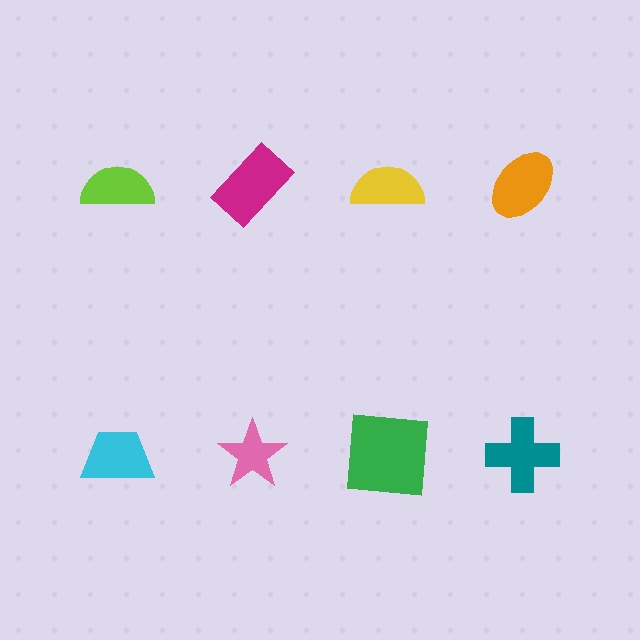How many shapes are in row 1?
4 shapes.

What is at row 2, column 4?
A teal cross.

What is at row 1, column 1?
A lime semicircle.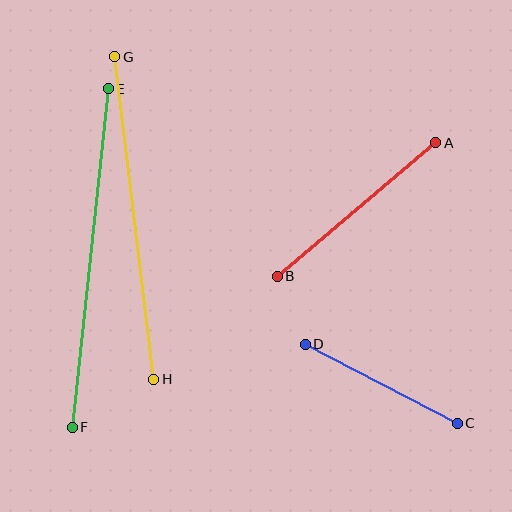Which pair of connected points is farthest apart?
Points E and F are farthest apart.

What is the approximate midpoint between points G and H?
The midpoint is at approximately (134, 218) pixels.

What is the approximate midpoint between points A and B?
The midpoint is at approximately (356, 209) pixels.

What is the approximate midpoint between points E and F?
The midpoint is at approximately (90, 258) pixels.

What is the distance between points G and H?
The distance is approximately 325 pixels.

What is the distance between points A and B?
The distance is approximately 207 pixels.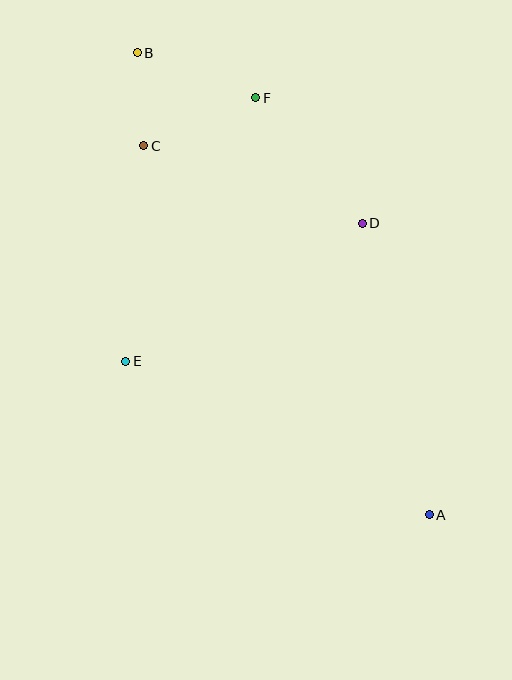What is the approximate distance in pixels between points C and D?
The distance between C and D is approximately 232 pixels.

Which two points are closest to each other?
Points B and C are closest to each other.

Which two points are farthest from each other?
Points A and B are farthest from each other.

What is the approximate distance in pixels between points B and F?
The distance between B and F is approximately 127 pixels.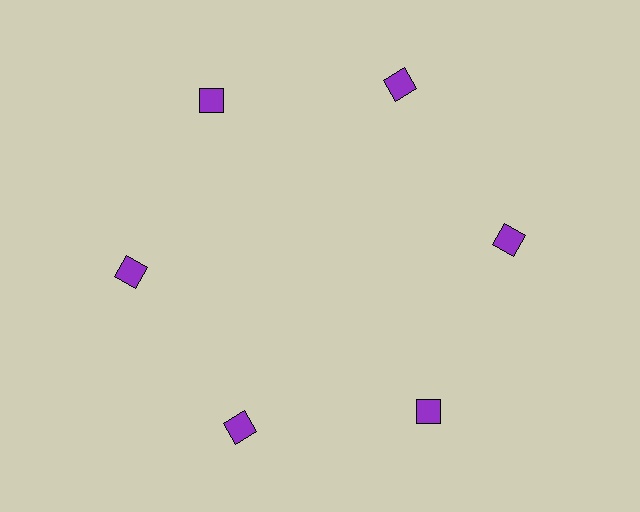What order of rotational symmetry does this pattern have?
This pattern has 6-fold rotational symmetry.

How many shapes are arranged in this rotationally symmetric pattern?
There are 6 shapes, arranged in 6 groups of 1.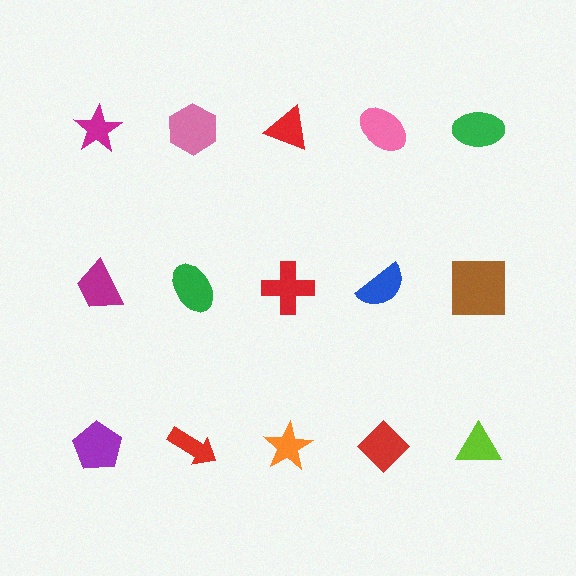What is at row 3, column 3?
An orange star.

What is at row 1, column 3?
A red triangle.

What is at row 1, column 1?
A magenta star.